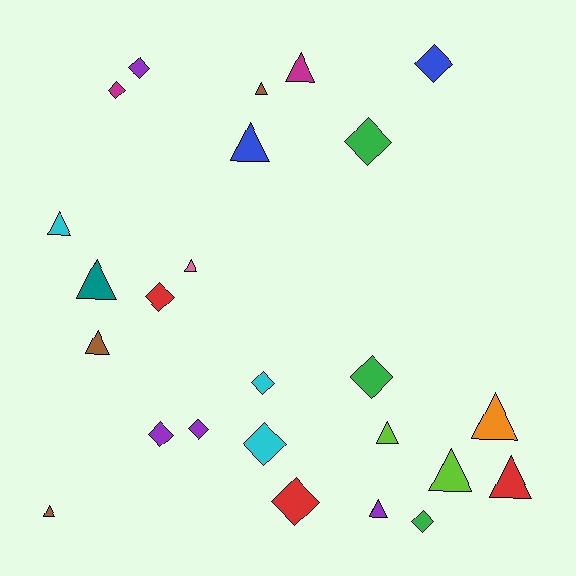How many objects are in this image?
There are 25 objects.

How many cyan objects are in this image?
There are 3 cyan objects.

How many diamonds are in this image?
There are 12 diamonds.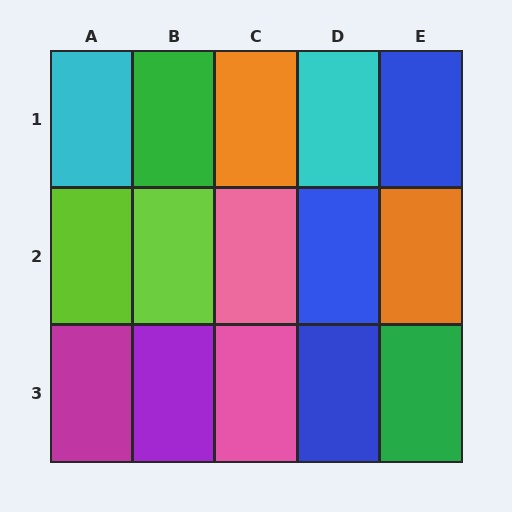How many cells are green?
2 cells are green.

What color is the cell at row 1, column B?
Green.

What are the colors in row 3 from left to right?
Magenta, purple, pink, blue, green.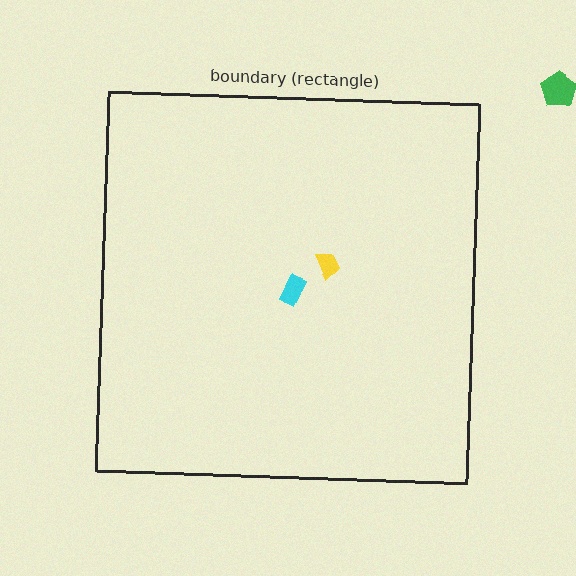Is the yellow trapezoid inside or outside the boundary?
Inside.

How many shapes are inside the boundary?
2 inside, 1 outside.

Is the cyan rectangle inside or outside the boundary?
Inside.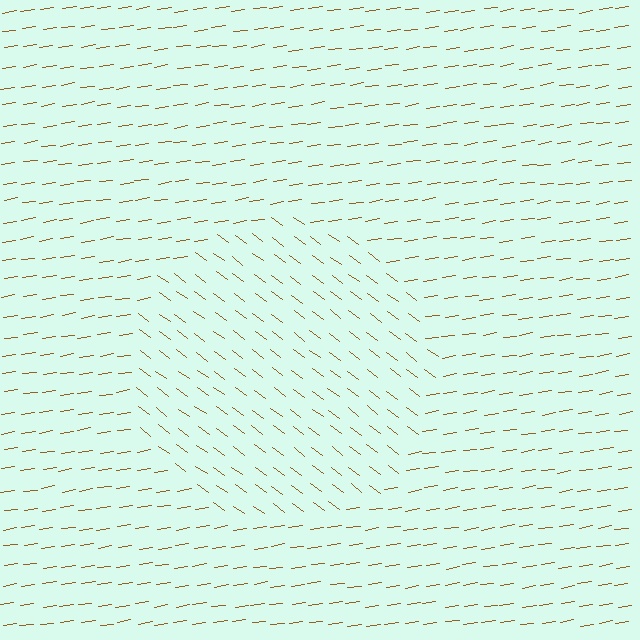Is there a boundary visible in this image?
Yes, there is a texture boundary formed by a change in line orientation.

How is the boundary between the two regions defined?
The boundary is defined purely by a change in line orientation (approximately 45 degrees difference). All lines are the same color and thickness.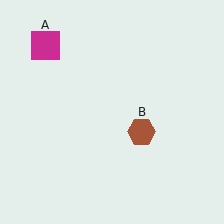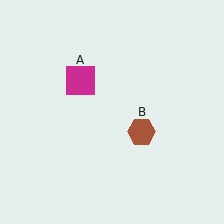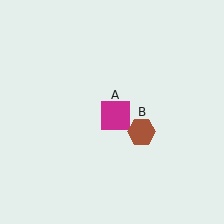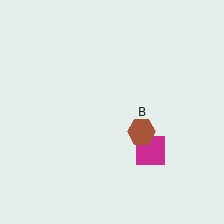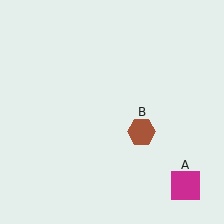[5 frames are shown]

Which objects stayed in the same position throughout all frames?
Brown hexagon (object B) remained stationary.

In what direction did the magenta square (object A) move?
The magenta square (object A) moved down and to the right.